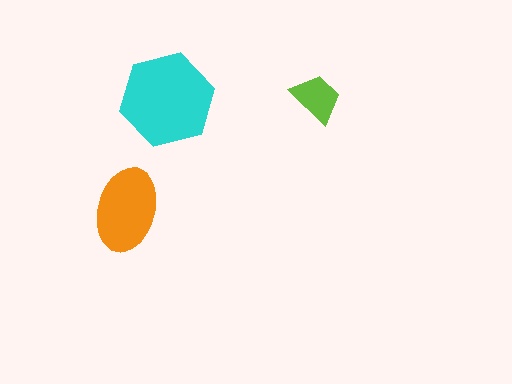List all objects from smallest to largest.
The lime trapezoid, the orange ellipse, the cyan hexagon.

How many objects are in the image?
There are 3 objects in the image.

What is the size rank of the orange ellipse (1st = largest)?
2nd.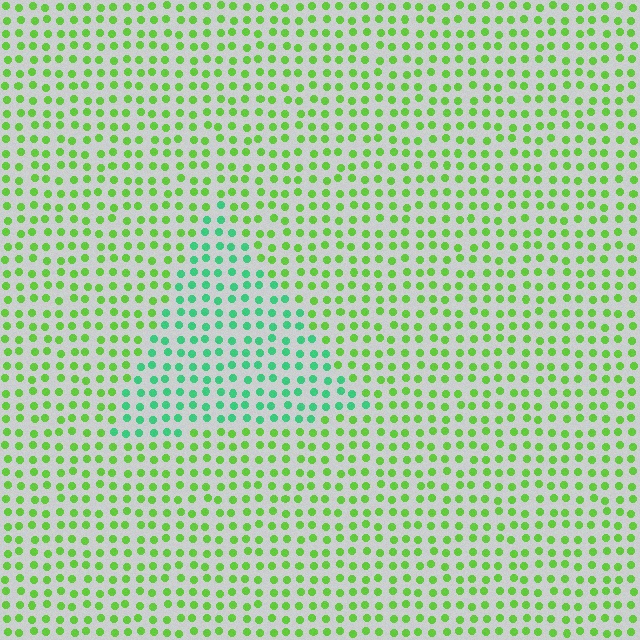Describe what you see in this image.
The image is filled with small lime elements in a uniform arrangement. A triangle-shaped region is visible where the elements are tinted to a slightly different hue, forming a subtle color boundary.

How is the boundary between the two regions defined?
The boundary is defined purely by a slight shift in hue (about 44 degrees). Spacing, size, and orientation are identical on both sides.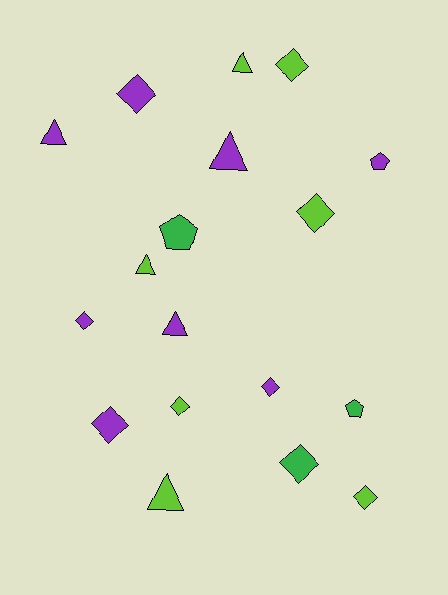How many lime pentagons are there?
There are no lime pentagons.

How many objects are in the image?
There are 18 objects.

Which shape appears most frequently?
Diamond, with 9 objects.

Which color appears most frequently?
Purple, with 8 objects.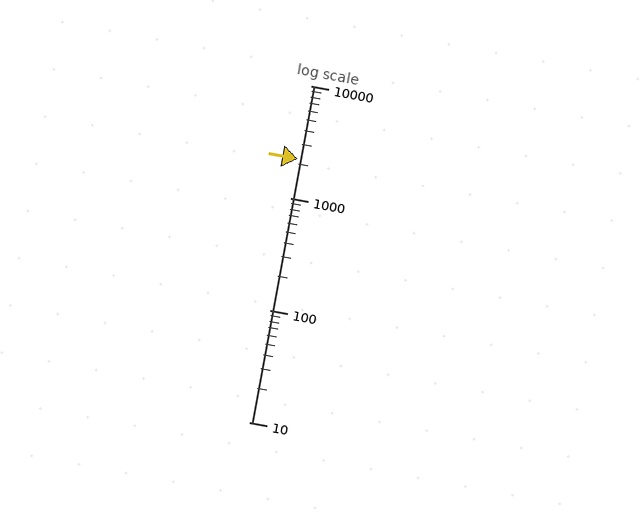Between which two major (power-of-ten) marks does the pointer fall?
The pointer is between 1000 and 10000.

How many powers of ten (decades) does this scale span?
The scale spans 3 decades, from 10 to 10000.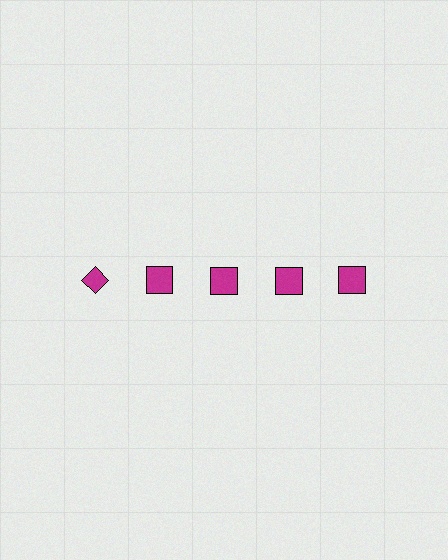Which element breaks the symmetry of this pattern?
The magenta diamond in the top row, leftmost column breaks the symmetry. All other shapes are magenta squares.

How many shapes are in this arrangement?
There are 5 shapes arranged in a grid pattern.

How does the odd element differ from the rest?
It has a different shape: diamond instead of square.